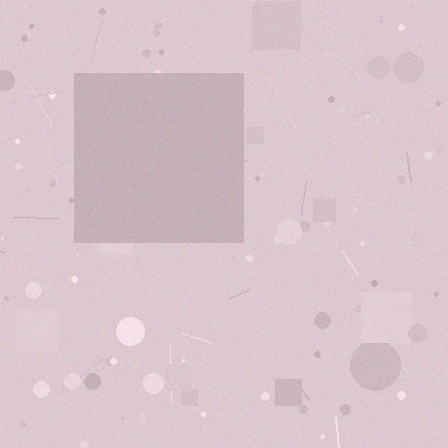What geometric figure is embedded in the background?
A square is embedded in the background.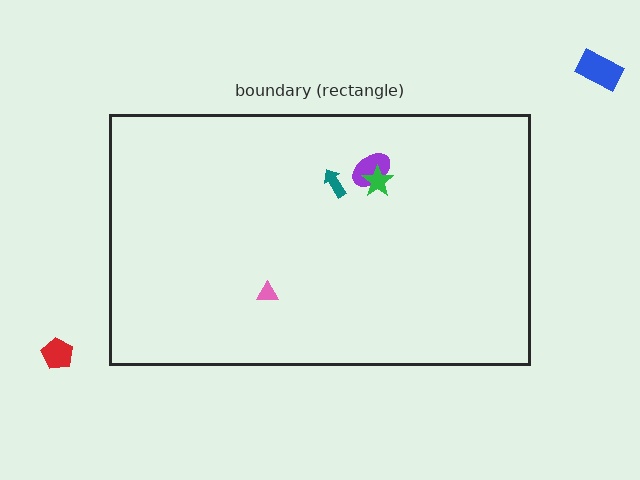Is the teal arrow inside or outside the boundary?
Inside.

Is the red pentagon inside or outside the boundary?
Outside.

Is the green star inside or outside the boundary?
Inside.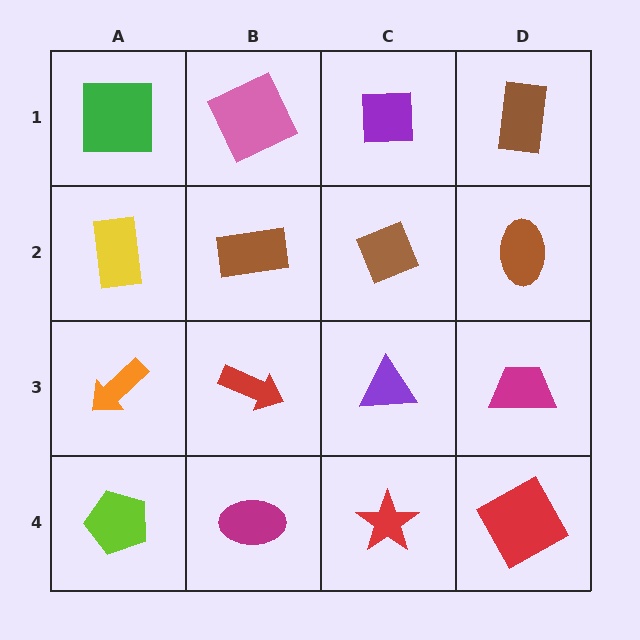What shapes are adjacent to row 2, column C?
A purple square (row 1, column C), a purple triangle (row 3, column C), a brown rectangle (row 2, column B), a brown ellipse (row 2, column D).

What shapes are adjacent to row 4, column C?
A purple triangle (row 3, column C), a magenta ellipse (row 4, column B), a red square (row 4, column D).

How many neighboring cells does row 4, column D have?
2.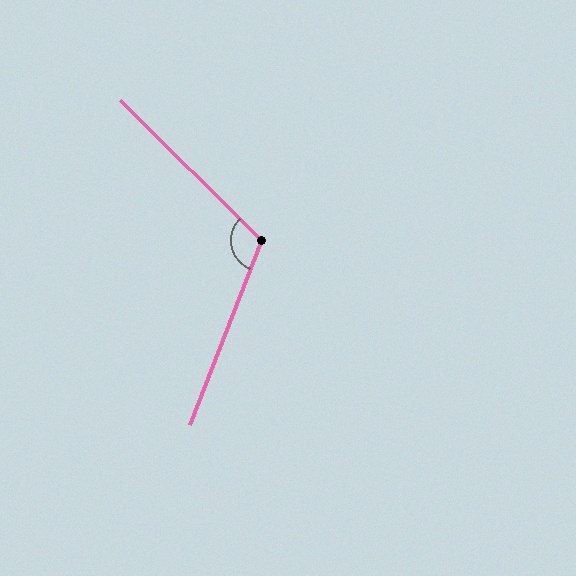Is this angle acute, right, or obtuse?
It is obtuse.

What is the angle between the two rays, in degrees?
Approximately 113 degrees.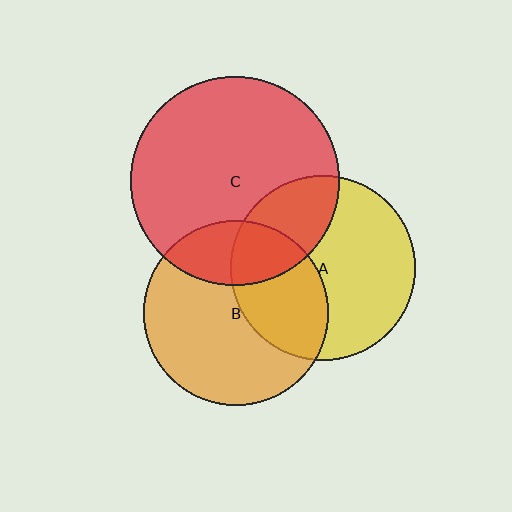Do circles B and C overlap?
Yes.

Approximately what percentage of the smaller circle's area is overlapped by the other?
Approximately 25%.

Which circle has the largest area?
Circle C (red).